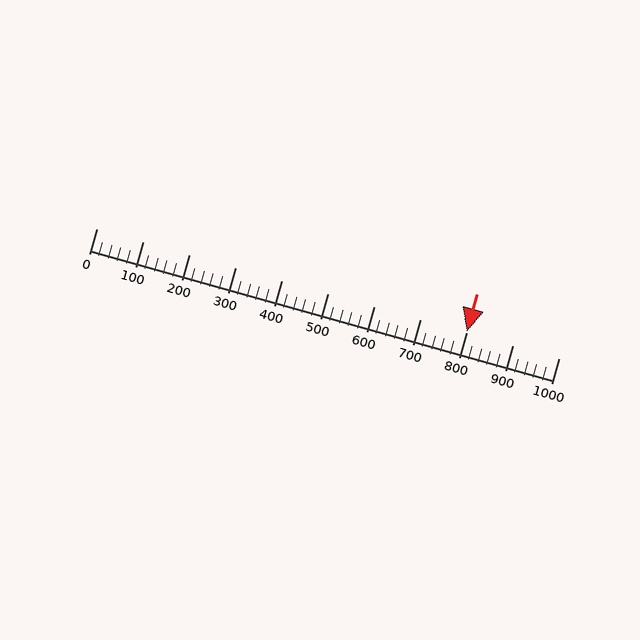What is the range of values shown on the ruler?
The ruler shows values from 0 to 1000.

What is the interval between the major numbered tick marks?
The major tick marks are spaced 100 units apart.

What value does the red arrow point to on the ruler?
The red arrow points to approximately 800.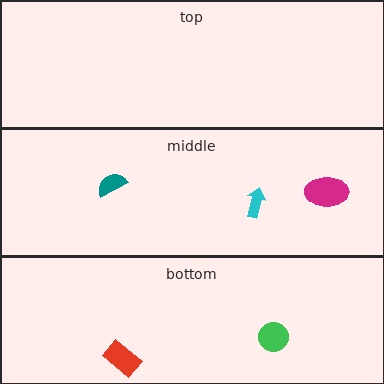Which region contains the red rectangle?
The bottom region.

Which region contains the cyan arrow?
The middle region.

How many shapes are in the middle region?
3.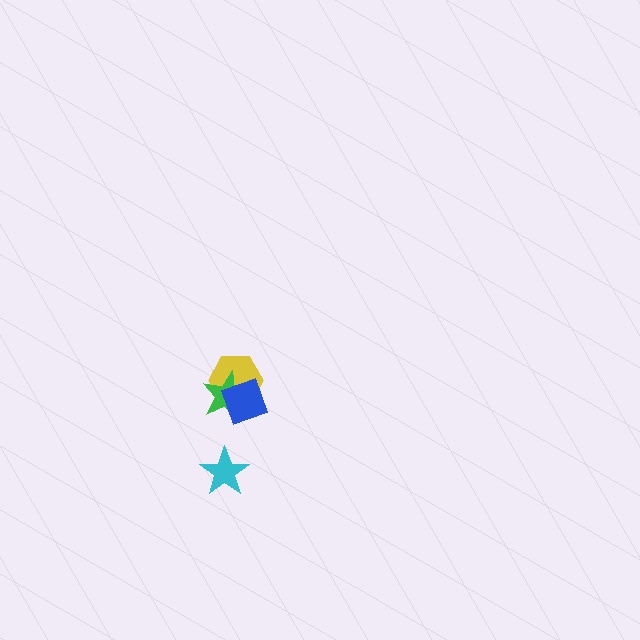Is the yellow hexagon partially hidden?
Yes, it is partially covered by another shape.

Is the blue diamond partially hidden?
No, no other shape covers it.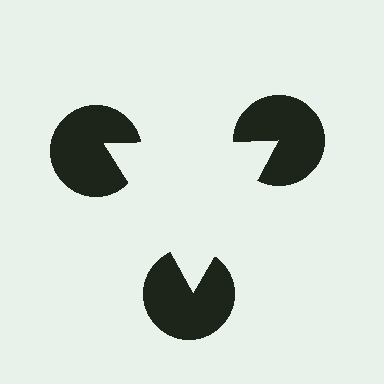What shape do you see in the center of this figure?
An illusory triangle — its edges are inferred from the aligned wedge cuts in the pac-man discs, not physically drawn.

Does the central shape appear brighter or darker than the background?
It typically appears slightly brighter than the background, even though no actual brightness change is drawn.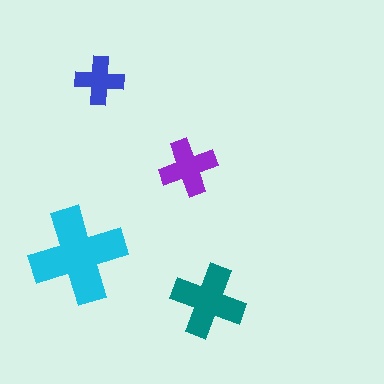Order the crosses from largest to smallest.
the cyan one, the teal one, the purple one, the blue one.